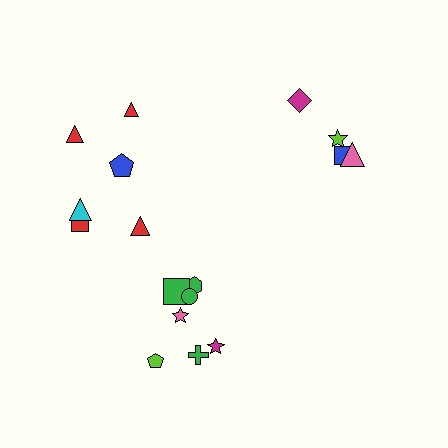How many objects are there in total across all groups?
There are 17 objects.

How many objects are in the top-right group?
There are 4 objects.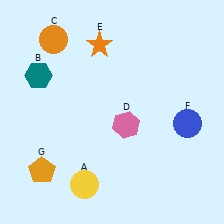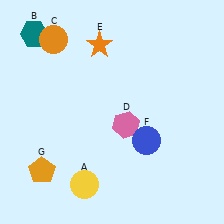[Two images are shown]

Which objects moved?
The objects that moved are: the teal hexagon (B), the blue circle (F).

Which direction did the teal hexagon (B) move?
The teal hexagon (B) moved up.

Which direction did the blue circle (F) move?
The blue circle (F) moved left.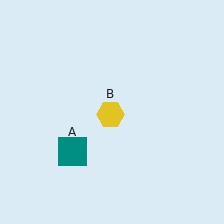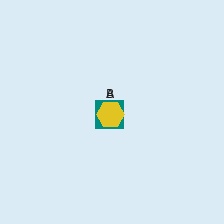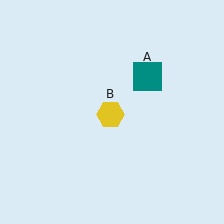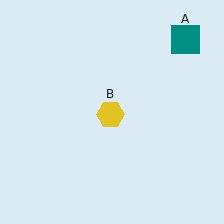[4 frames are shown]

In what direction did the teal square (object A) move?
The teal square (object A) moved up and to the right.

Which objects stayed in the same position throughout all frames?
Yellow hexagon (object B) remained stationary.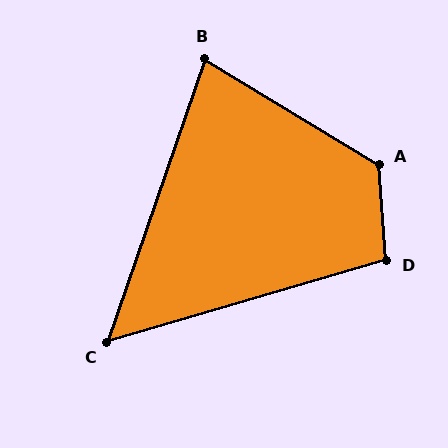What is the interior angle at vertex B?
Approximately 78 degrees (acute).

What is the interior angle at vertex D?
Approximately 102 degrees (obtuse).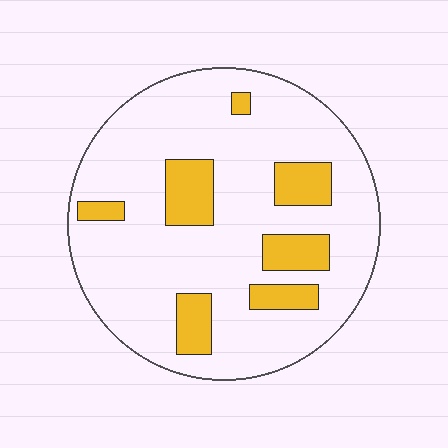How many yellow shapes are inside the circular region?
7.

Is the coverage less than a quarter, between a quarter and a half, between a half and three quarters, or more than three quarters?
Less than a quarter.